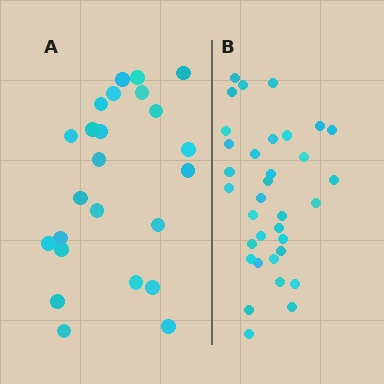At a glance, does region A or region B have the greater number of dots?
Region B (the right region) has more dots.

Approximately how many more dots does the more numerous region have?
Region B has roughly 10 or so more dots than region A.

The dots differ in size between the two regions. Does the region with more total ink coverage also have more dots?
No. Region A has more total ink coverage because its dots are larger, but region B actually contains more individual dots. Total area can be misleading — the number of items is what matters here.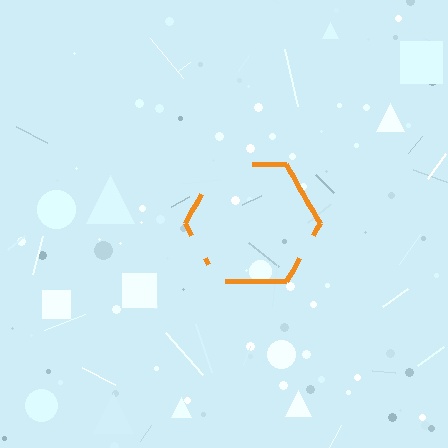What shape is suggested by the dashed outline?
The dashed outline suggests a hexagon.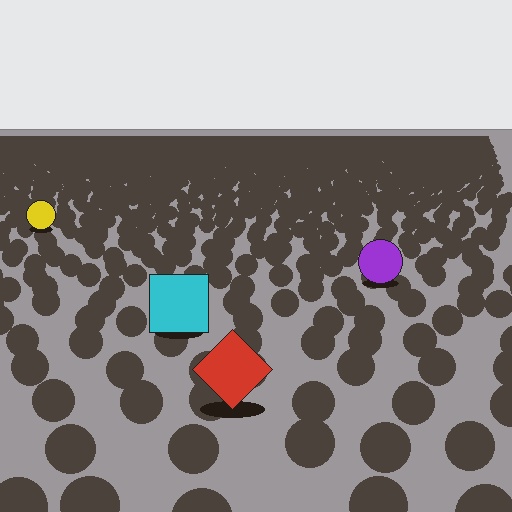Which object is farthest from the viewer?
The yellow circle is farthest from the viewer. It appears smaller and the ground texture around it is denser.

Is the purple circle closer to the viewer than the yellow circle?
Yes. The purple circle is closer — you can tell from the texture gradient: the ground texture is coarser near it.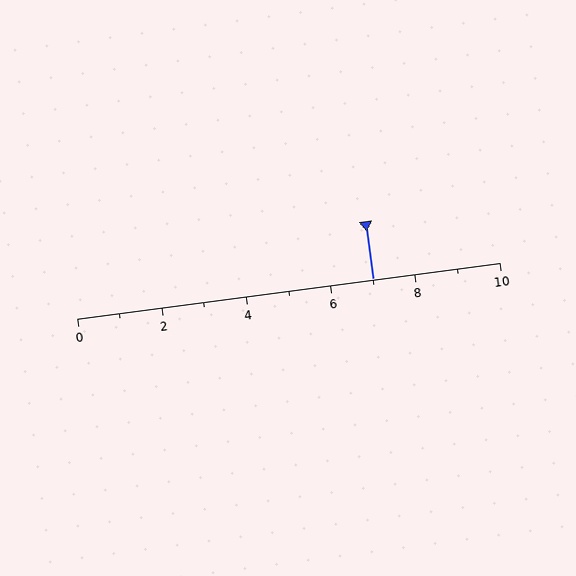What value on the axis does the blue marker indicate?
The marker indicates approximately 7.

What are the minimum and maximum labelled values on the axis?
The axis runs from 0 to 10.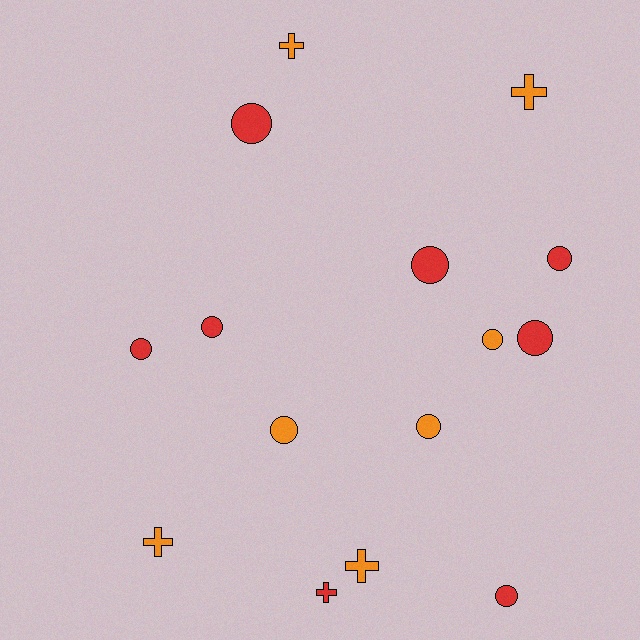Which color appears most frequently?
Red, with 8 objects.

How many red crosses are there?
There is 1 red cross.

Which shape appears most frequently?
Circle, with 10 objects.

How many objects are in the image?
There are 15 objects.